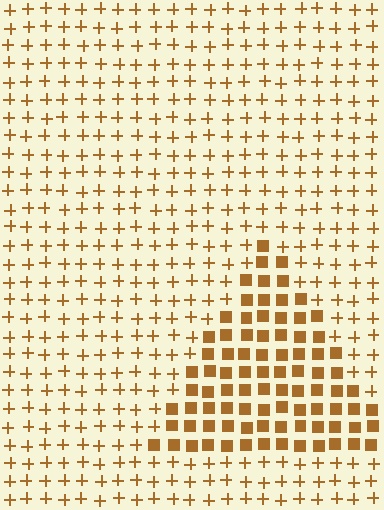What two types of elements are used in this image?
The image uses squares inside the triangle region and plus signs outside it.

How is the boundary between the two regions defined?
The boundary is defined by a change in element shape: squares inside vs. plus signs outside. All elements share the same color and spacing.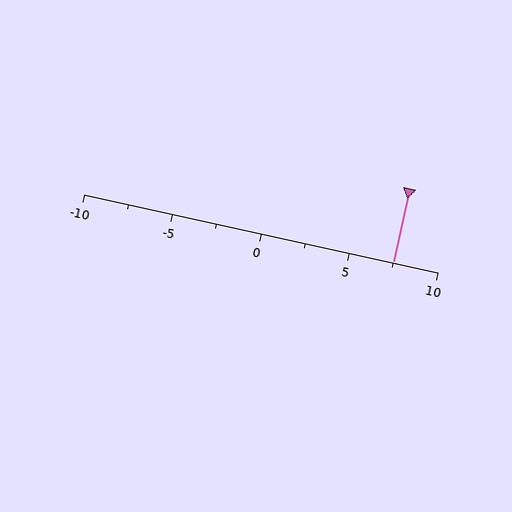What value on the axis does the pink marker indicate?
The marker indicates approximately 7.5.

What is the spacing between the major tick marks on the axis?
The major ticks are spaced 5 apart.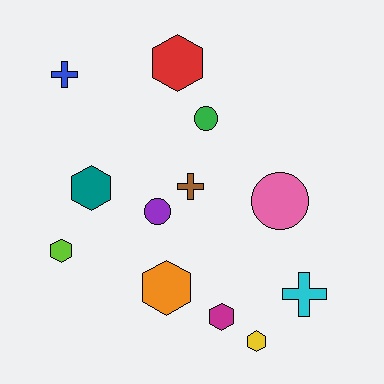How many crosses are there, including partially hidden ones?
There are 3 crosses.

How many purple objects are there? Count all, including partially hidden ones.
There is 1 purple object.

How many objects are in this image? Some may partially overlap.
There are 12 objects.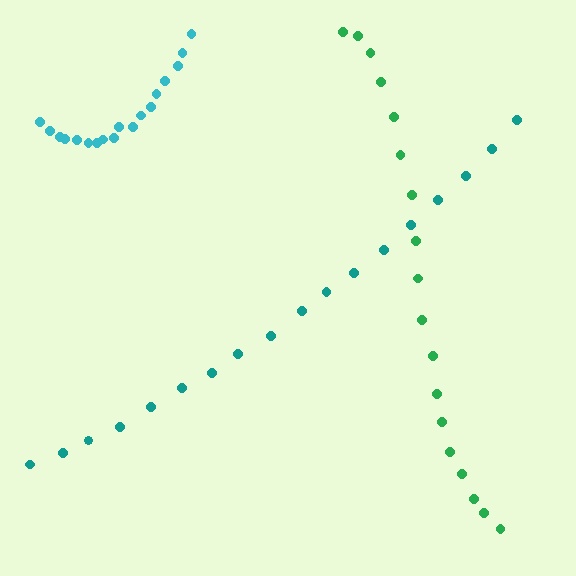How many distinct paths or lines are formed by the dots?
There are 3 distinct paths.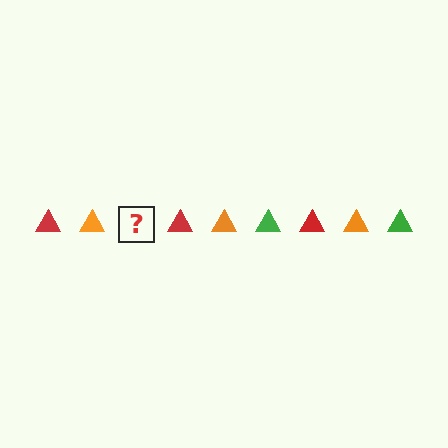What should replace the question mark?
The question mark should be replaced with a green triangle.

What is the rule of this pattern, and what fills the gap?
The rule is that the pattern cycles through red, orange, green triangles. The gap should be filled with a green triangle.